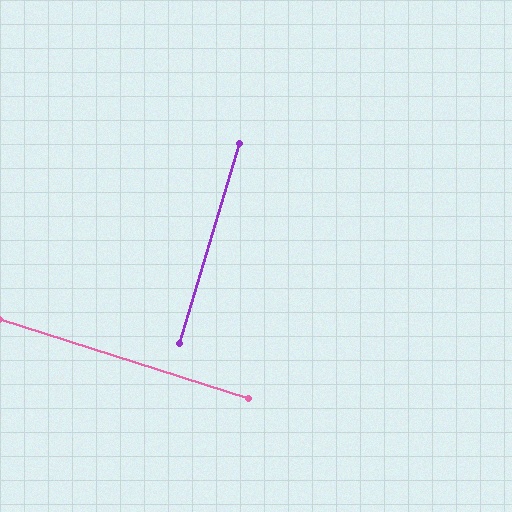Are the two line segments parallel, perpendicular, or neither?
Perpendicular — they meet at approximately 89°.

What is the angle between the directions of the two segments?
Approximately 89 degrees.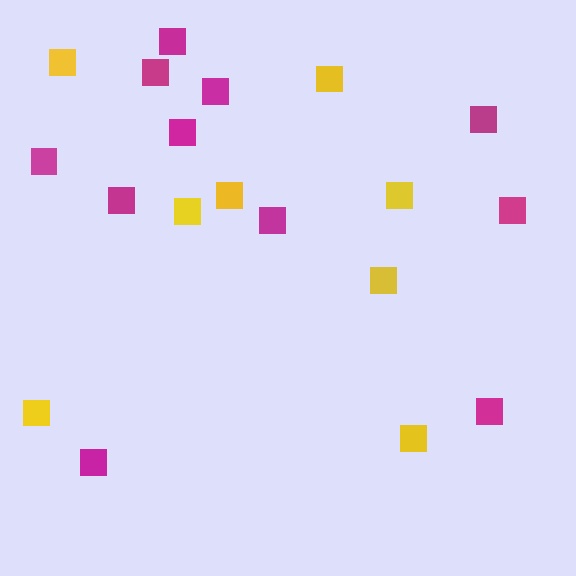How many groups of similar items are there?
There are 2 groups: one group of magenta squares (11) and one group of yellow squares (8).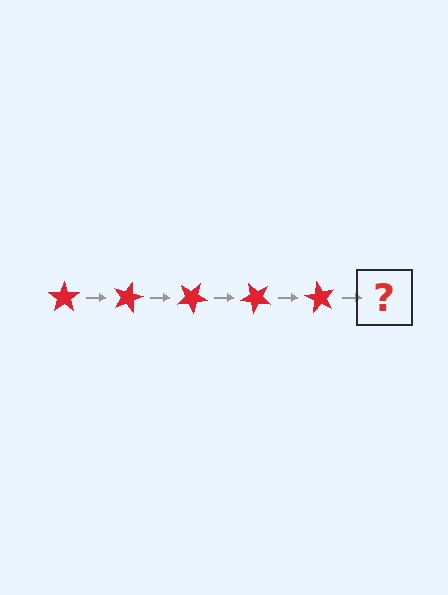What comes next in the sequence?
The next element should be a red star rotated 75 degrees.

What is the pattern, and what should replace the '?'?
The pattern is that the star rotates 15 degrees each step. The '?' should be a red star rotated 75 degrees.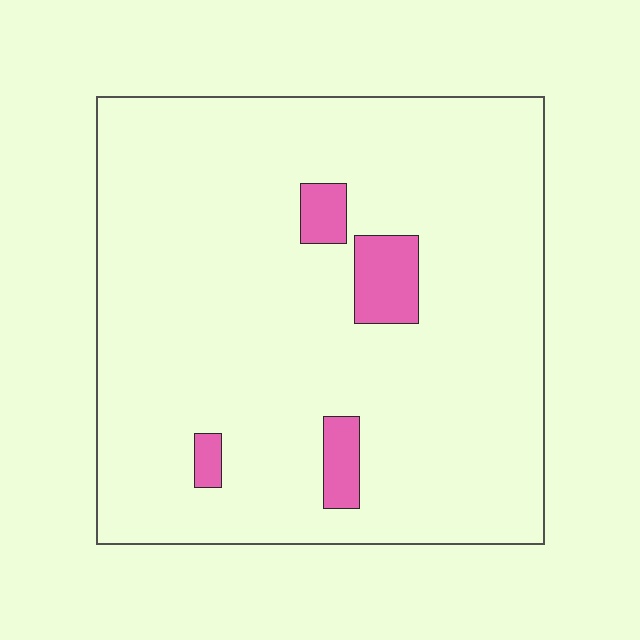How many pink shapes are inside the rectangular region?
4.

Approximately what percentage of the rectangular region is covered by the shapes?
Approximately 5%.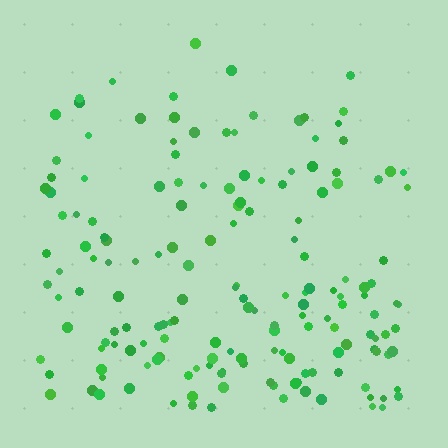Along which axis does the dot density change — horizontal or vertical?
Vertical.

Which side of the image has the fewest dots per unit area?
The top.